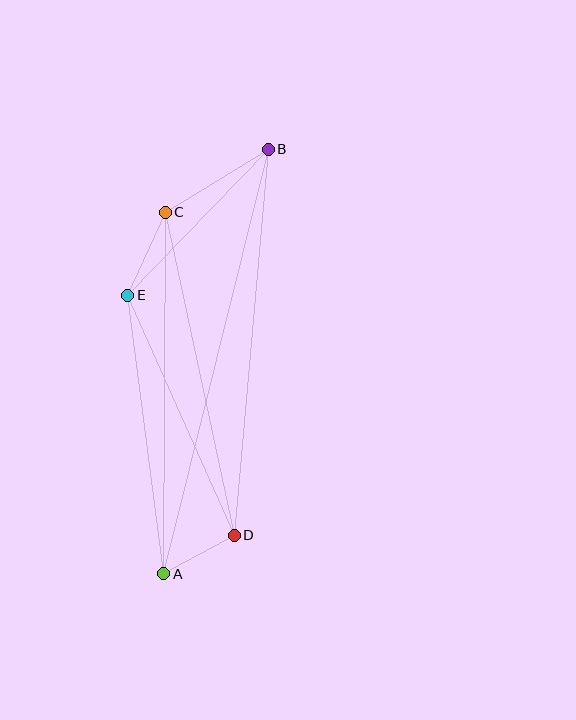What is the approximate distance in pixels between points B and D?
The distance between B and D is approximately 388 pixels.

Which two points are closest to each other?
Points A and D are closest to each other.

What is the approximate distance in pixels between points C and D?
The distance between C and D is approximately 330 pixels.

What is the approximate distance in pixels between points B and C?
The distance between B and C is approximately 121 pixels.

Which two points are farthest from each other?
Points A and B are farthest from each other.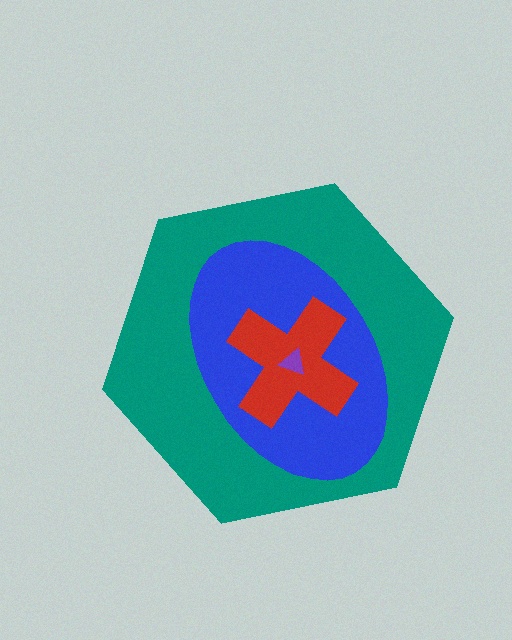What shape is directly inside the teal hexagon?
The blue ellipse.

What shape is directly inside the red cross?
The purple triangle.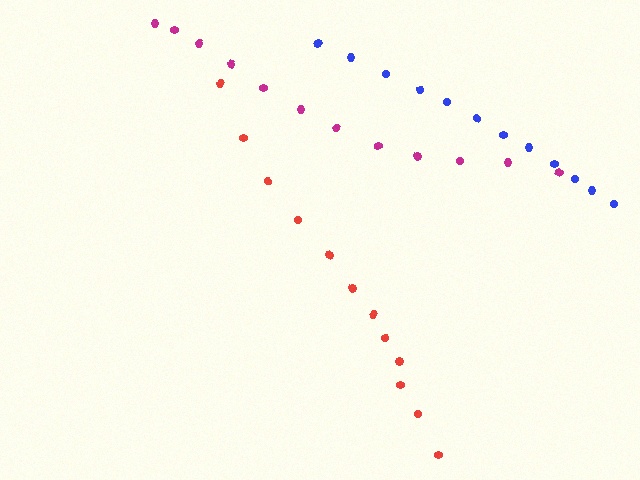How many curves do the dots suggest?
There are 3 distinct paths.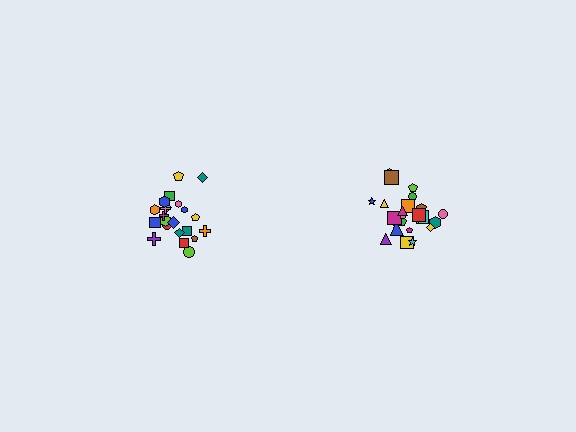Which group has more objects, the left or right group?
The right group.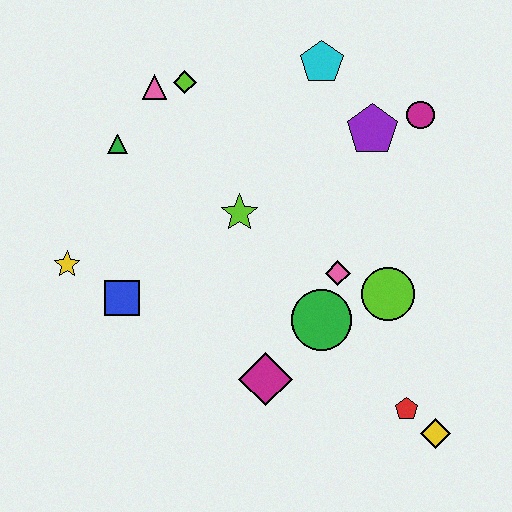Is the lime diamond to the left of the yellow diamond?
Yes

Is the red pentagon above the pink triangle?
No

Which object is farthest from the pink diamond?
The yellow star is farthest from the pink diamond.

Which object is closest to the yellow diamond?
The red pentagon is closest to the yellow diamond.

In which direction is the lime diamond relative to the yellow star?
The lime diamond is above the yellow star.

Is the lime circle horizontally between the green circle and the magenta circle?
Yes